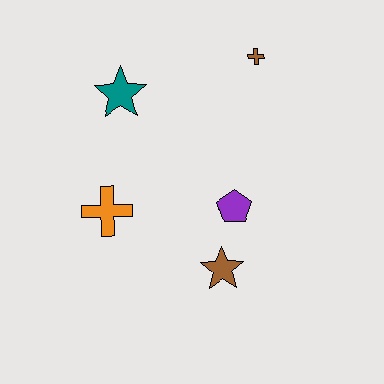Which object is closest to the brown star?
The purple pentagon is closest to the brown star.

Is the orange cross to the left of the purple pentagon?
Yes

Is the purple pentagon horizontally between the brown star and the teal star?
No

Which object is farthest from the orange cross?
The brown cross is farthest from the orange cross.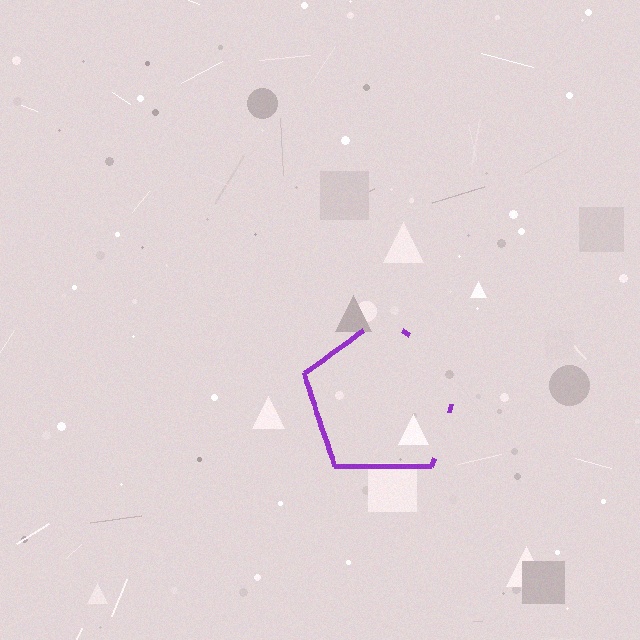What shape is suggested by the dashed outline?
The dashed outline suggests a pentagon.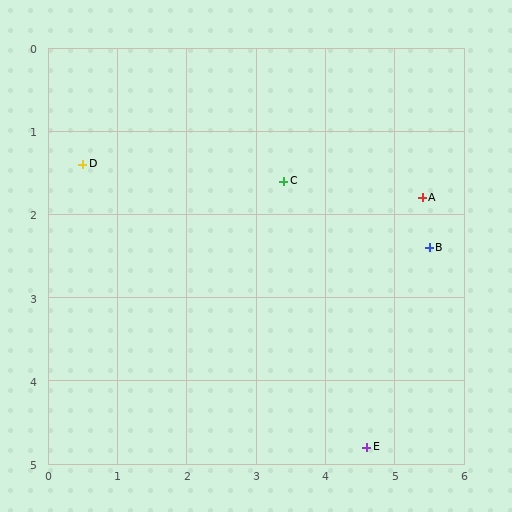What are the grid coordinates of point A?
Point A is at approximately (5.4, 1.8).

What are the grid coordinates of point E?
Point E is at approximately (4.6, 4.8).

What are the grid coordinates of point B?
Point B is at approximately (5.5, 2.4).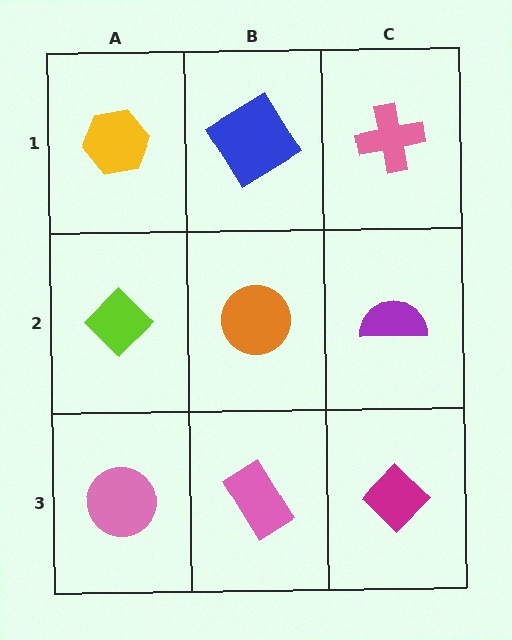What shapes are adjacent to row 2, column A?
A yellow hexagon (row 1, column A), a pink circle (row 3, column A), an orange circle (row 2, column B).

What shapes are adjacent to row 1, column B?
An orange circle (row 2, column B), a yellow hexagon (row 1, column A), a pink cross (row 1, column C).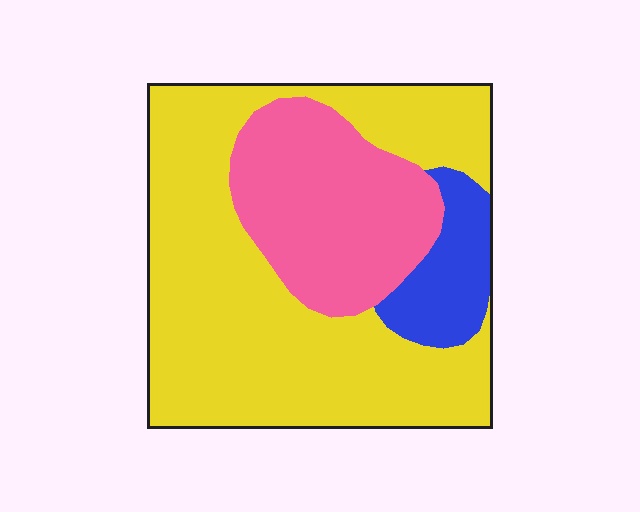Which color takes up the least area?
Blue, at roughly 10%.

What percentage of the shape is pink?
Pink covers around 25% of the shape.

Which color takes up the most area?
Yellow, at roughly 65%.